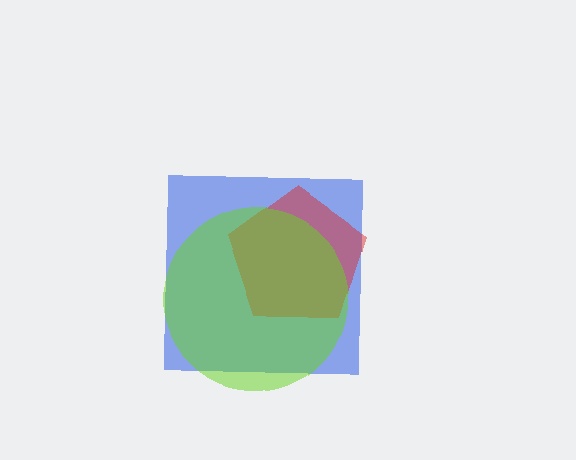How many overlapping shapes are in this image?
There are 3 overlapping shapes in the image.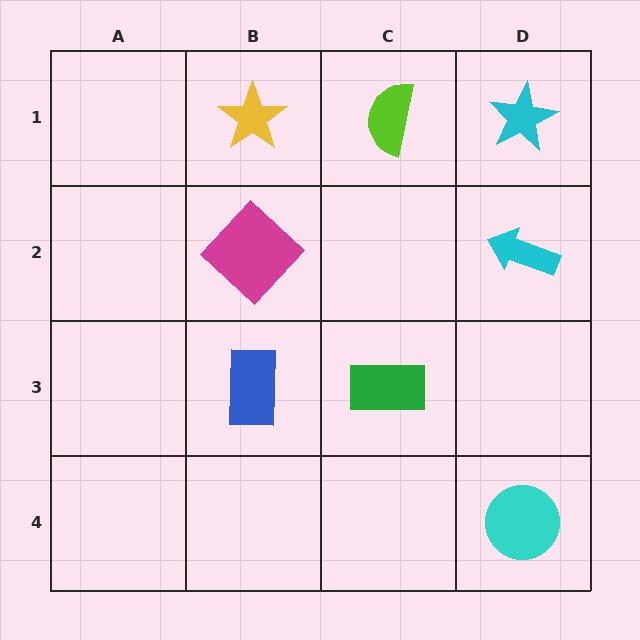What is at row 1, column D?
A cyan star.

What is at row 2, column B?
A magenta diamond.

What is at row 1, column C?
A lime semicircle.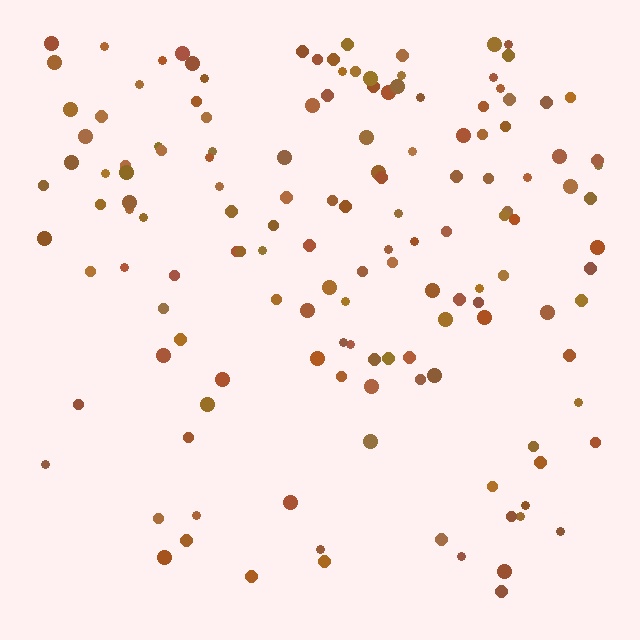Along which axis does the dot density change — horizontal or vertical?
Vertical.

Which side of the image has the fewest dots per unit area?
The bottom.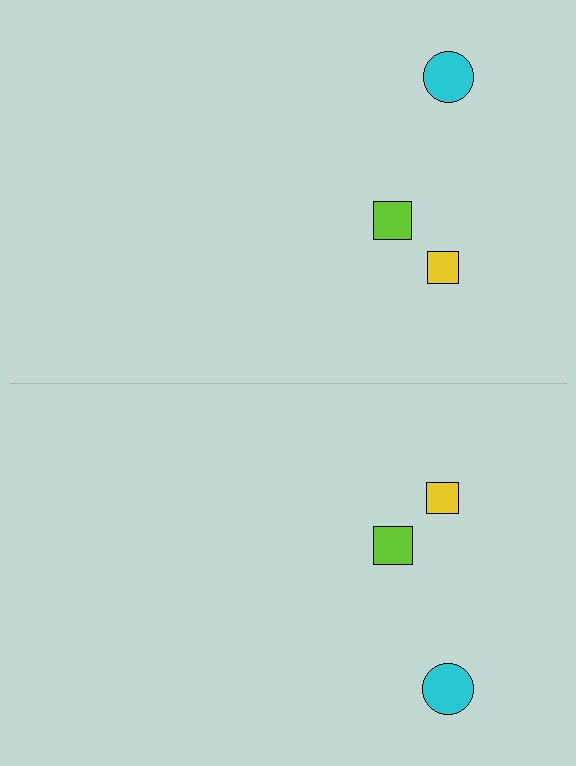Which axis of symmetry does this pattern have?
The pattern has a horizontal axis of symmetry running through the center of the image.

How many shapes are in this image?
There are 6 shapes in this image.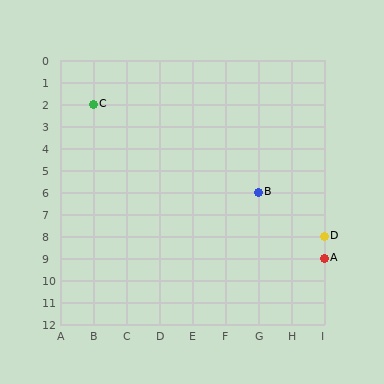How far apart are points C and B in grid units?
Points C and B are 5 columns and 4 rows apart (about 6.4 grid units diagonally).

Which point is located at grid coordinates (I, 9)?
Point A is at (I, 9).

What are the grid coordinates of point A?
Point A is at grid coordinates (I, 9).